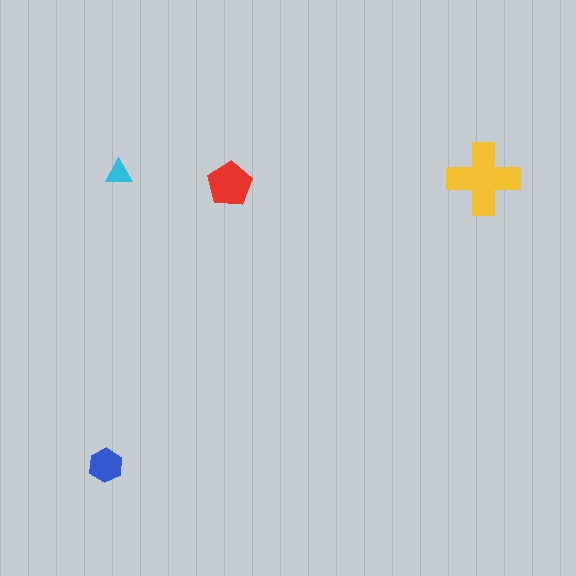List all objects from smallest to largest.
The cyan triangle, the blue hexagon, the red pentagon, the yellow cross.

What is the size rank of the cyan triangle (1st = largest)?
4th.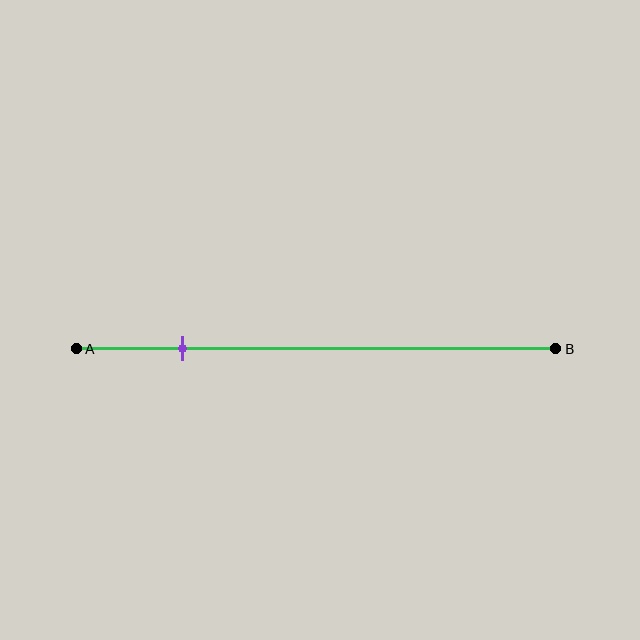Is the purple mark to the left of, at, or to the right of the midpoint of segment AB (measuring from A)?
The purple mark is to the left of the midpoint of segment AB.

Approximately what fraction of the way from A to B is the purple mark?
The purple mark is approximately 20% of the way from A to B.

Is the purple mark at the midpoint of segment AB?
No, the mark is at about 20% from A, not at the 50% midpoint.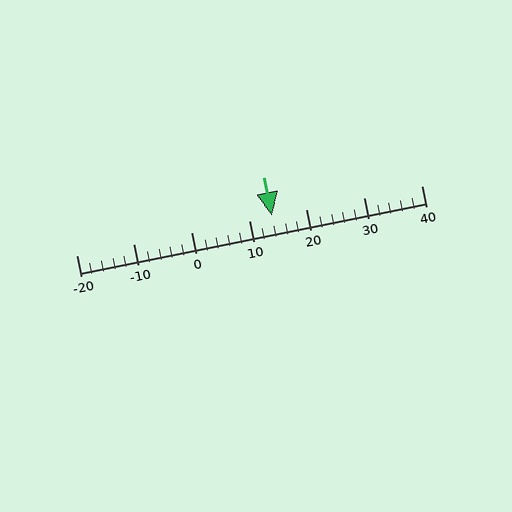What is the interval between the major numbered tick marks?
The major tick marks are spaced 10 units apart.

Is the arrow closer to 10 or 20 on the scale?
The arrow is closer to 10.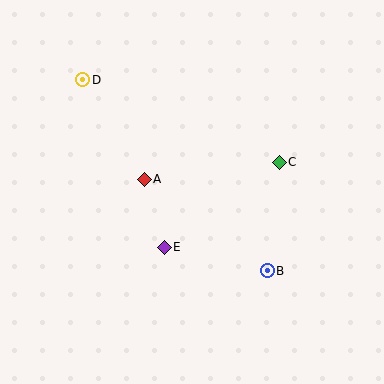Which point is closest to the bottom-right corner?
Point B is closest to the bottom-right corner.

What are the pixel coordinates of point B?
Point B is at (267, 271).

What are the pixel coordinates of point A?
Point A is at (144, 179).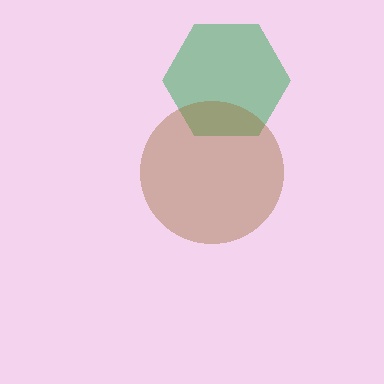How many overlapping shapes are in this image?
There are 2 overlapping shapes in the image.